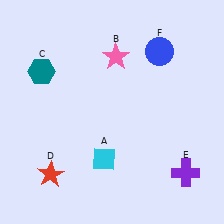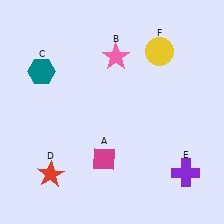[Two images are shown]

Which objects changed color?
A changed from cyan to magenta. F changed from blue to yellow.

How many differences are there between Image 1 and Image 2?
There are 2 differences between the two images.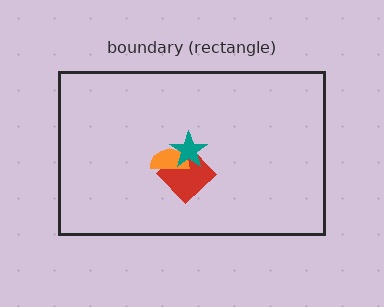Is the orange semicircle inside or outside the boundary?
Inside.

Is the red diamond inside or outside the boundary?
Inside.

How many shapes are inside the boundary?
3 inside, 0 outside.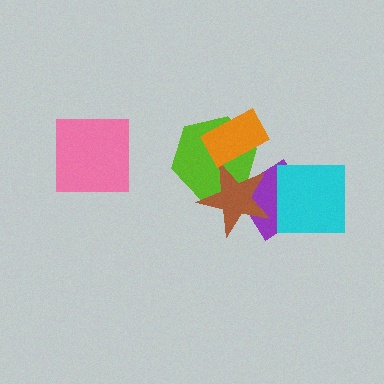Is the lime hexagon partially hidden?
Yes, it is partially covered by another shape.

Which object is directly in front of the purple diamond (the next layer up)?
The cyan square is directly in front of the purple diamond.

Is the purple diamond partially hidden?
Yes, it is partially covered by another shape.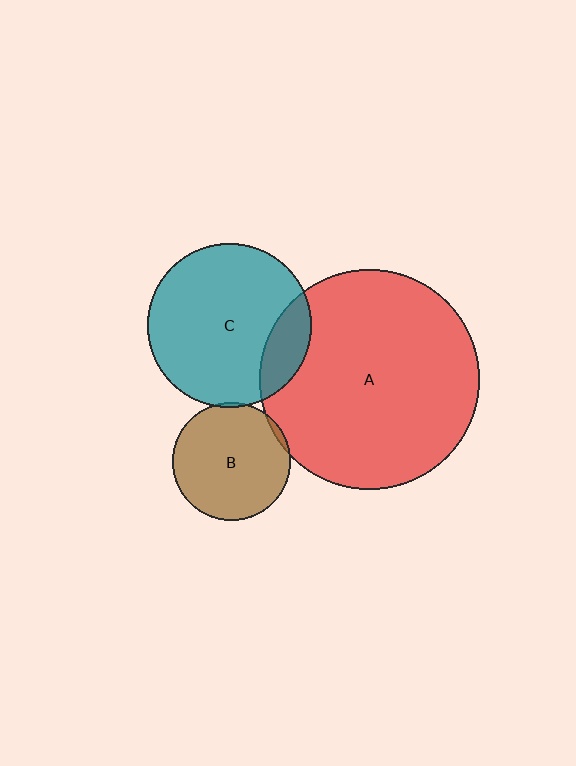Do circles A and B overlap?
Yes.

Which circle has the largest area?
Circle A (red).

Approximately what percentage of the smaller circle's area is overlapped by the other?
Approximately 5%.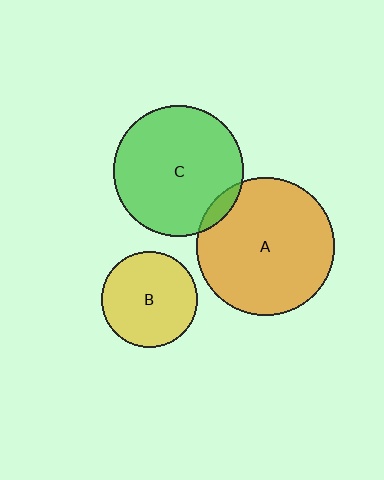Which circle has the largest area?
Circle A (orange).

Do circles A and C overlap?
Yes.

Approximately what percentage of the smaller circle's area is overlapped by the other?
Approximately 5%.